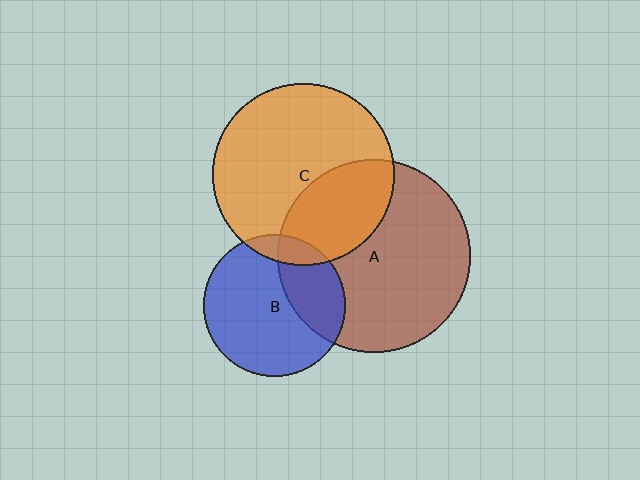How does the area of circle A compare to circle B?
Approximately 1.8 times.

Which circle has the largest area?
Circle A (brown).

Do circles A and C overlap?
Yes.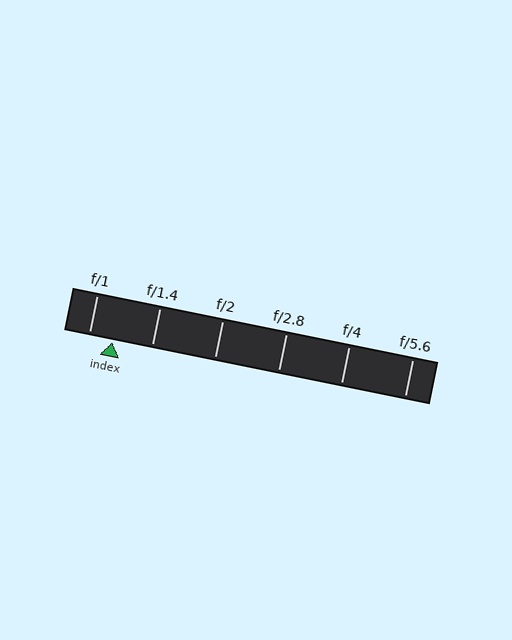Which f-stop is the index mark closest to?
The index mark is closest to f/1.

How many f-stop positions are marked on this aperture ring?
There are 6 f-stop positions marked.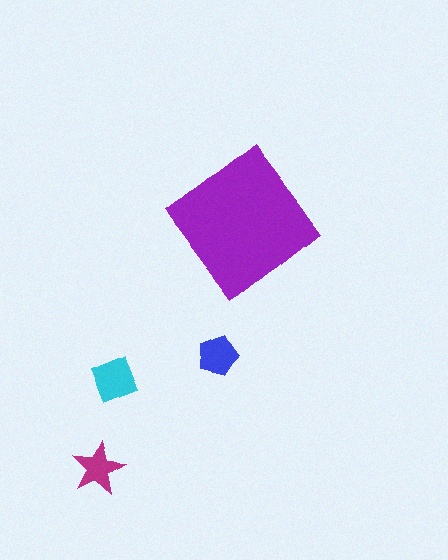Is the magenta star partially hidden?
No, the magenta star is fully visible.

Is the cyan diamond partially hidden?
No, the cyan diamond is fully visible.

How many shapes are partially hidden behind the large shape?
0 shapes are partially hidden.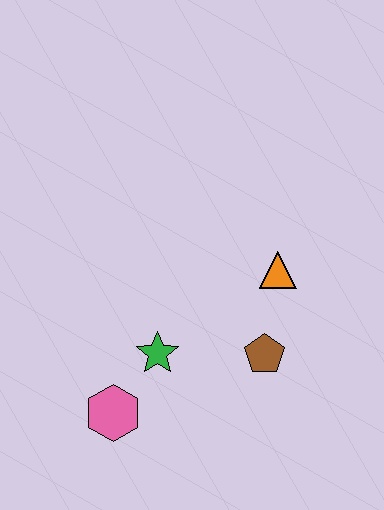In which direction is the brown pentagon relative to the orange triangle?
The brown pentagon is below the orange triangle.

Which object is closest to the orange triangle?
The brown pentagon is closest to the orange triangle.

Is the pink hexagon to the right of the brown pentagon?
No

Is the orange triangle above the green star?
Yes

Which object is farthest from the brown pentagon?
The pink hexagon is farthest from the brown pentagon.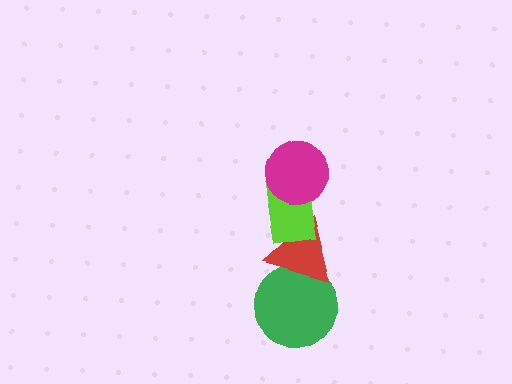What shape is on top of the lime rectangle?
The magenta circle is on top of the lime rectangle.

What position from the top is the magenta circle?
The magenta circle is 1st from the top.